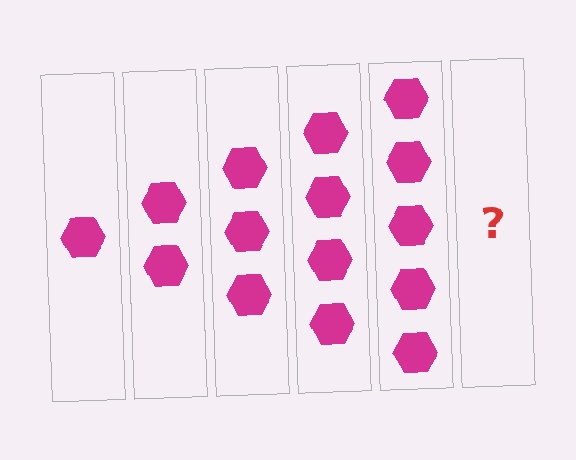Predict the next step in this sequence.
The next step is 6 hexagons.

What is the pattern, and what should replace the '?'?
The pattern is that each step adds one more hexagon. The '?' should be 6 hexagons.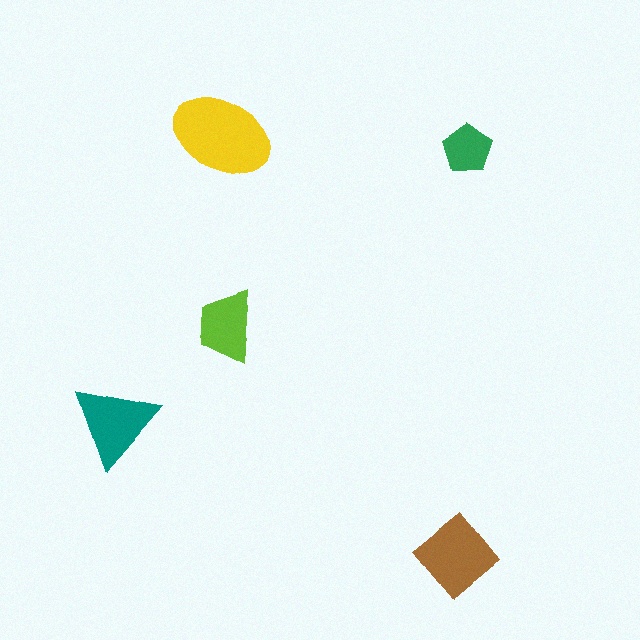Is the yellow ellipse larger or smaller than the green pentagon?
Larger.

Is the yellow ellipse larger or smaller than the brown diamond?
Larger.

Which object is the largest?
The yellow ellipse.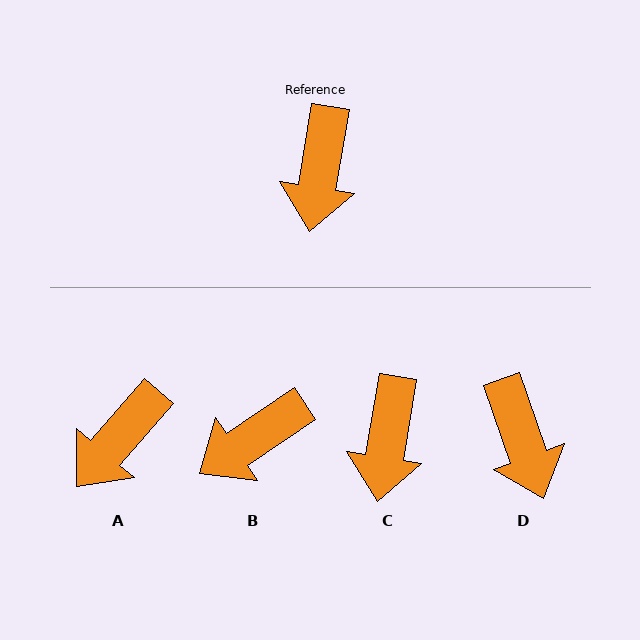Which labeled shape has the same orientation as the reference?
C.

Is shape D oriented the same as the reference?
No, it is off by about 29 degrees.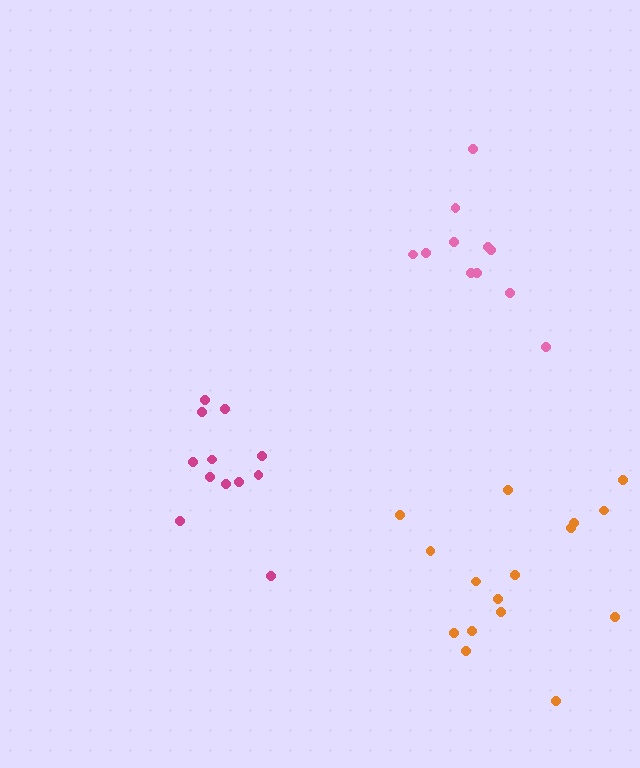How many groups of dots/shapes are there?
There are 3 groups.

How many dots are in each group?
Group 1: 12 dots, Group 2: 11 dots, Group 3: 16 dots (39 total).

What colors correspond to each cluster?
The clusters are colored: magenta, pink, orange.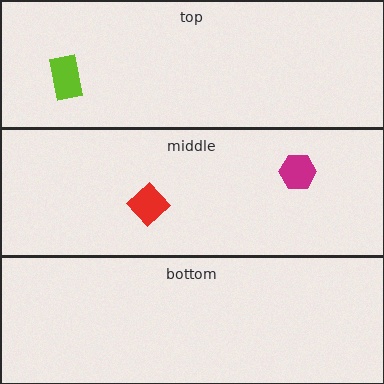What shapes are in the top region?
The lime rectangle.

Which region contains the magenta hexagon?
The middle region.